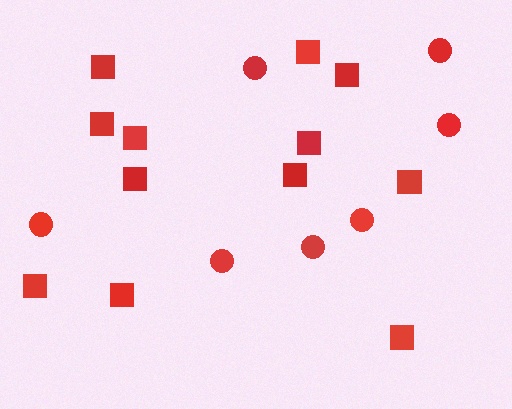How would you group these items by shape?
There are 2 groups: one group of squares (12) and one group of circles (7).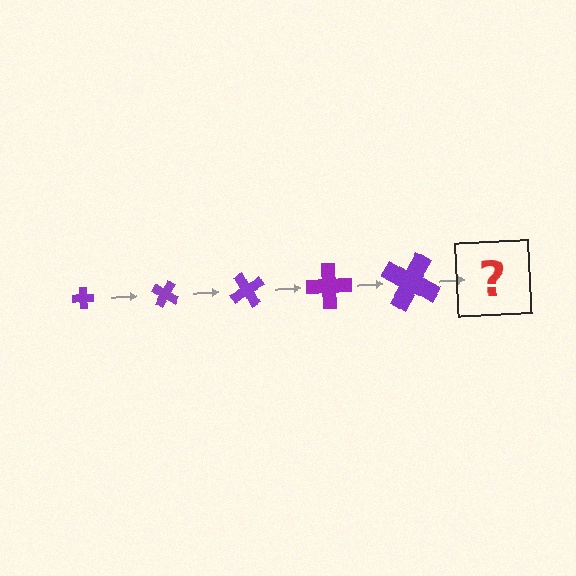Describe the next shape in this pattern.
It should be a cross, larger than the previous one and rotated 150 degrees from the start.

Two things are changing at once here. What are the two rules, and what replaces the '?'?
The two rules are that the cross grows larger each step and it rotates 30 degrees each step. The '?' should be a cross, larger than the previous one and rotated 150 degrees from the start.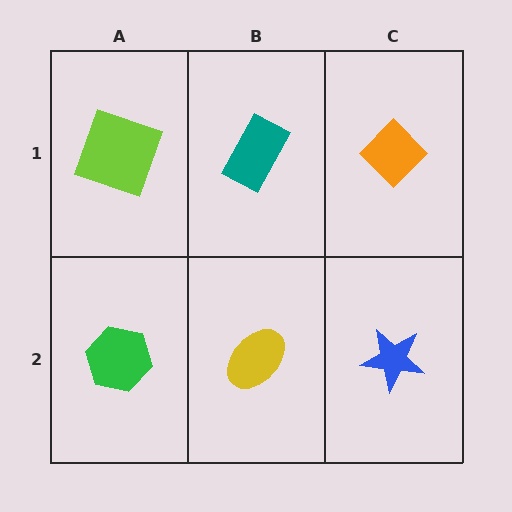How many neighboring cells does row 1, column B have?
3.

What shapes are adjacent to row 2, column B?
A teal rectangle (row 1, column B), a green hexagon (row 2, column A), a blue star (row 2, column C).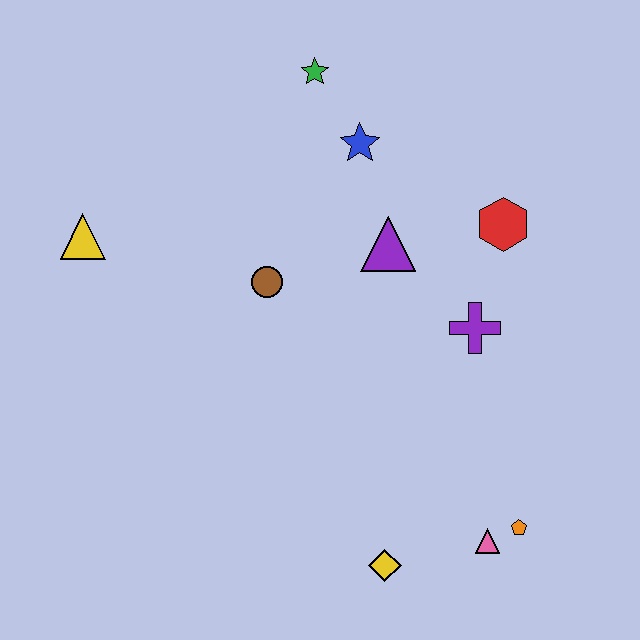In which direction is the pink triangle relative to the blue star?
The pink triangle is below the blue star.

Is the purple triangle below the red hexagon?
Yes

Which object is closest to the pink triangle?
The orange pentagon is closest to the pink triangle.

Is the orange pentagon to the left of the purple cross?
No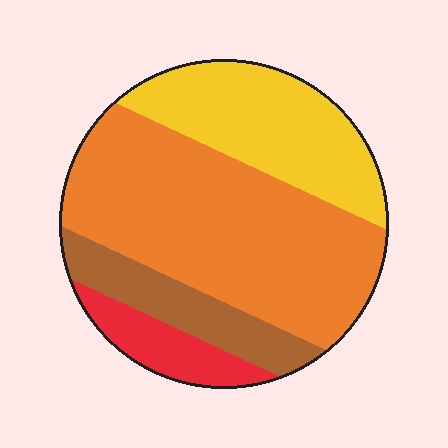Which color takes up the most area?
Orange, at roughly 50%.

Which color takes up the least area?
Red, at roughly 10%.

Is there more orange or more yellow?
Orange.